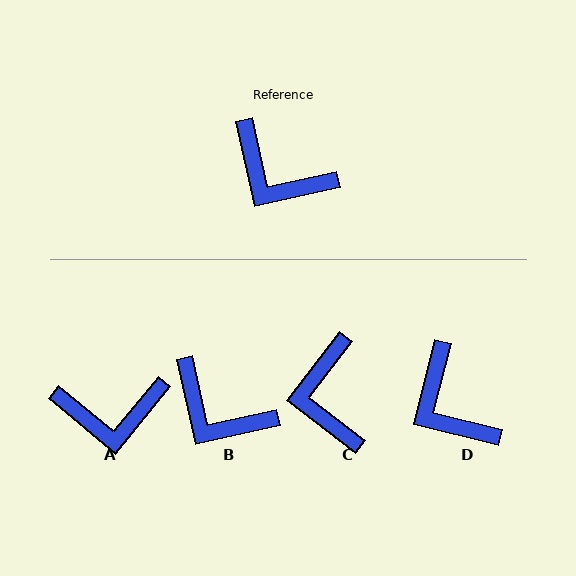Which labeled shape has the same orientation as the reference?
B.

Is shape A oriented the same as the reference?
No, it is off by about 38 degrees.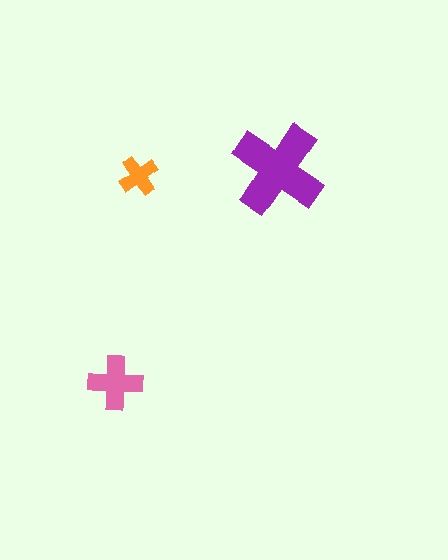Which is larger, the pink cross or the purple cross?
The purple one.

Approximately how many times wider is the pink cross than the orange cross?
About 1.5 times wider.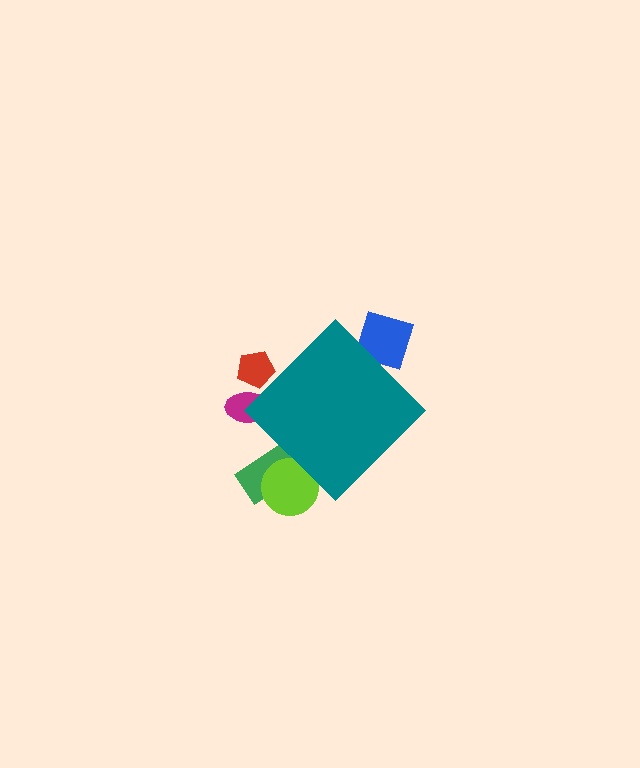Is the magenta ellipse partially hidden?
Yes, the magenta ellipse is partially hidden behind the teal diamond.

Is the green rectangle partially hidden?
Yes, the green rectangle is partially hidden behind the teal diamond.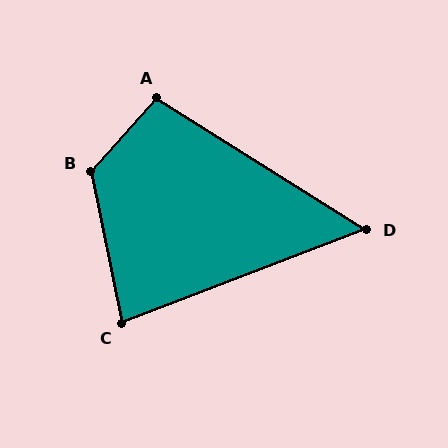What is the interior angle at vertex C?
Approximately 80 degrees (acute).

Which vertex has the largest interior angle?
B, at approximately 127 degrees.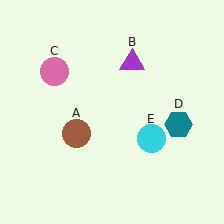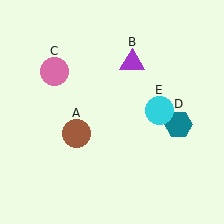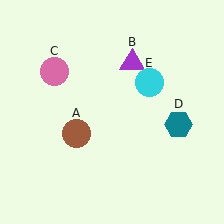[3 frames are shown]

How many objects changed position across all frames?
1 object changed position: cyan circle (object E).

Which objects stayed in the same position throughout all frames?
Brown circle (object A) and purple triangle (object B) and pink circle (object C) and teal hexagon (object D) remained stationary.